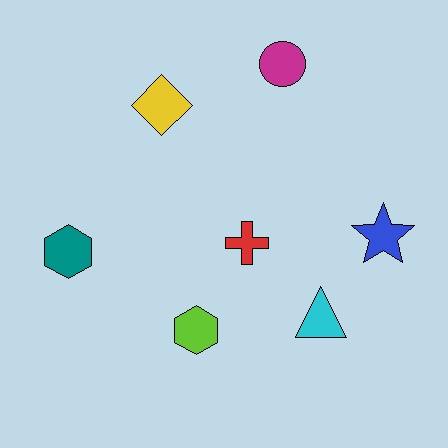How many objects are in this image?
There are 7 objects.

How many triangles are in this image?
There is 1 triangle.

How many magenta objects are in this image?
There is 1 magenta object.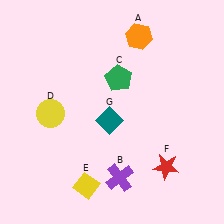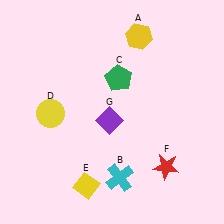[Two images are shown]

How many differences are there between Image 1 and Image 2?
There are 3 differences between the two images.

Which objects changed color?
A changed from orange to yellow. B changed from purple to cyan. G changed from teal to purple.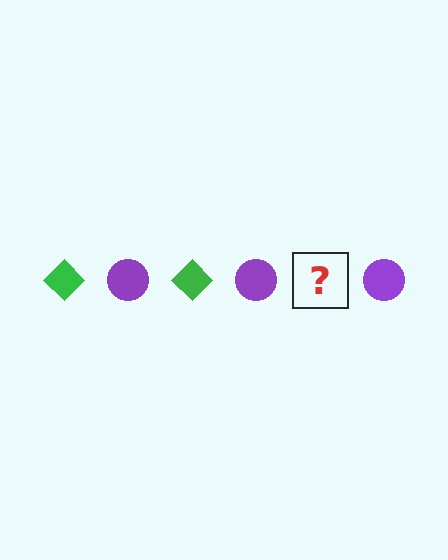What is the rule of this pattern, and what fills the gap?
The rule is that the pattern alternates between green diamond and purple circle. The gap should be filled with a green diamond.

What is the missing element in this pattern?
The missing element is a green diamond.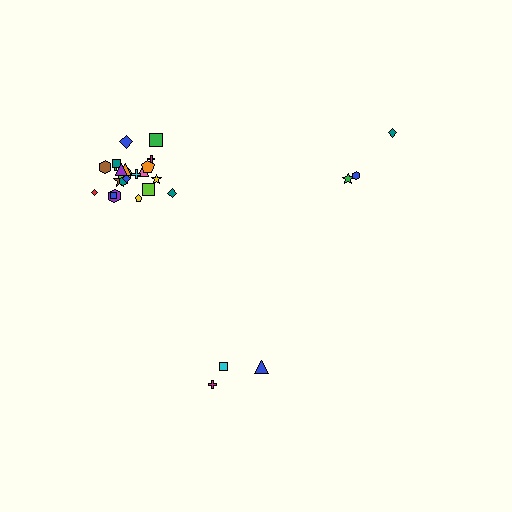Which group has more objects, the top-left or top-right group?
The top-left group.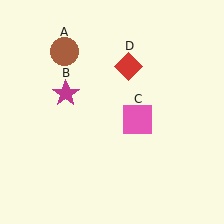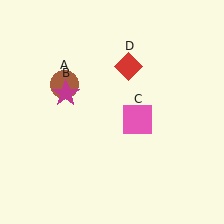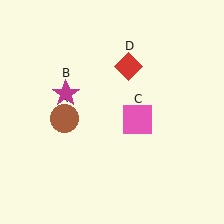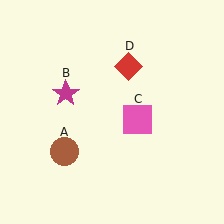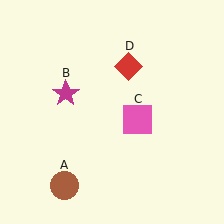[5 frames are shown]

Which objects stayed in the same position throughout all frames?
Magenta star (object B) and pink square (object C) and red diamond (object D) remained stationary.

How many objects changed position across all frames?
1 object changed position: brown circle (object A).